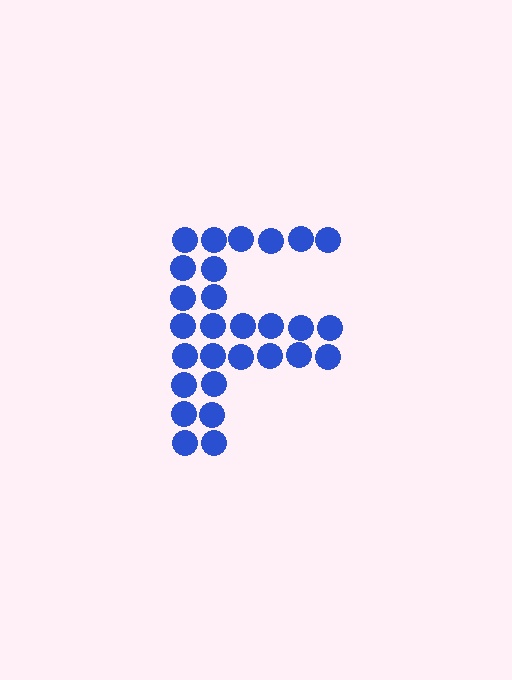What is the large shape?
The large shape is the letter F.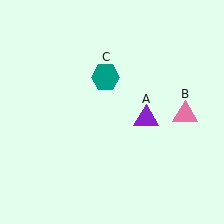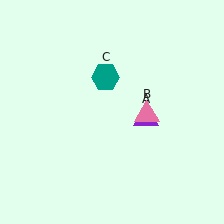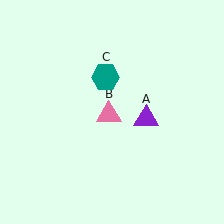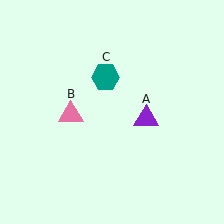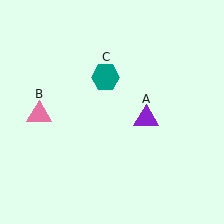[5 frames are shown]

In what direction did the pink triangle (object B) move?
The pink triangle (object B) moved left.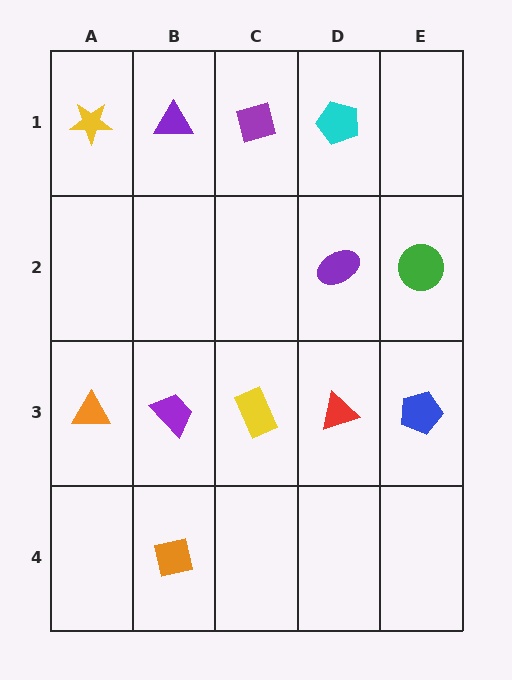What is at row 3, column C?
A yellow rectangle.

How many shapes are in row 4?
1 shape.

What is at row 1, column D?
A cyan pentagon.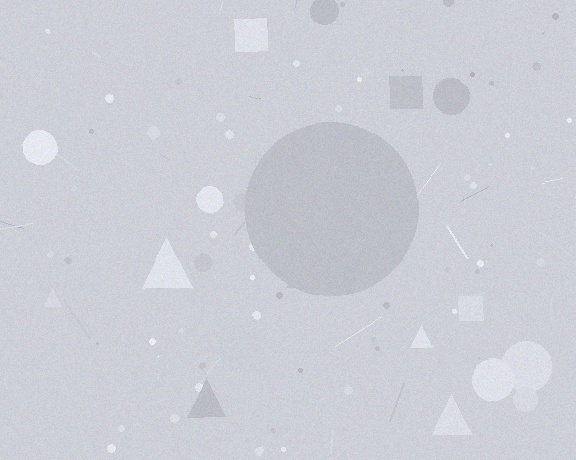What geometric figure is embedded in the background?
A circle is embedded in the background.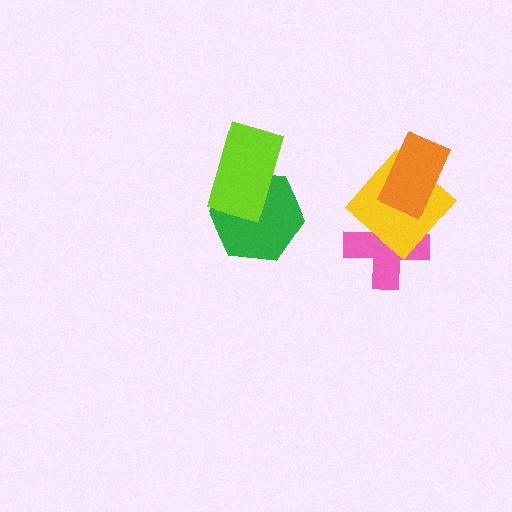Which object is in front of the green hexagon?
The lime rectangle is in front of the green hexagon.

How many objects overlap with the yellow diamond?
2 objects overlap with the yellow diamond.